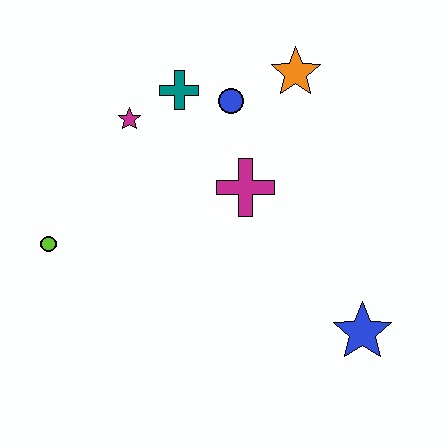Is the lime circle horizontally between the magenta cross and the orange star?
No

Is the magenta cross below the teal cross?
Yes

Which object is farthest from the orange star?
The lime circle is farthest from the orange star.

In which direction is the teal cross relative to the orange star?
The teal cross is to the left of the orange star.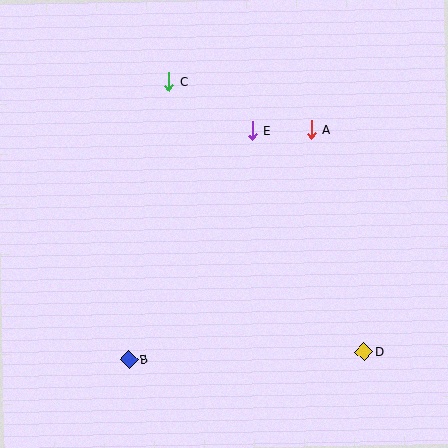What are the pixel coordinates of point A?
Point A is at (311, 130).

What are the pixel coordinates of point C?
Point C is at (169, 82).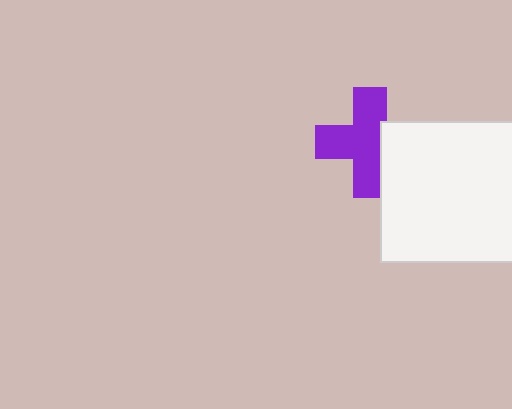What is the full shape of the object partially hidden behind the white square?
The partially hidden object is a purple cross.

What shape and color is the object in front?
The object in front is a white square.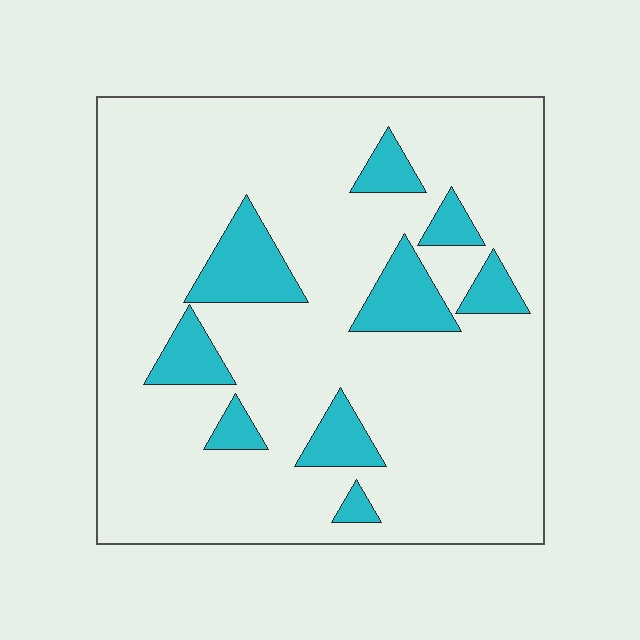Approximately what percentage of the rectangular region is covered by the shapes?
Approximately 15%.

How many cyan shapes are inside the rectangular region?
9.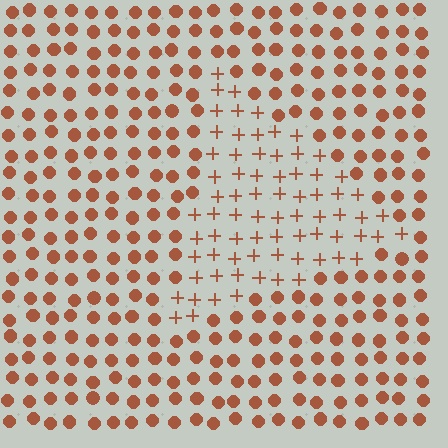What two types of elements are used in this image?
The image uses plus signs inside the triangle region and circles outside it.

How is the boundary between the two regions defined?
The boundary is defined by a change in element shape: plus signs inside vs. circles outside. All elements share the same color and spacing.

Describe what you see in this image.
The image is filled with small brown elements arranged in a uniform grid. A triangle-shaped region contains plus signs, while the surrounding area contains circles. The boundary is defined purely by the change in element shape.